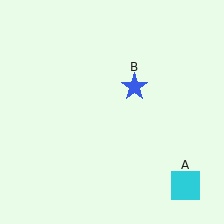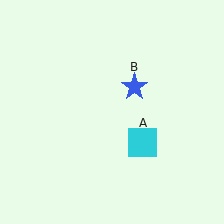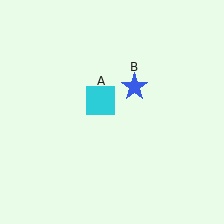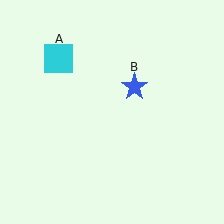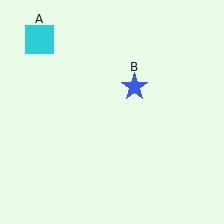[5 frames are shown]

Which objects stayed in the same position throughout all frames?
Blue star (object B) remained stationary.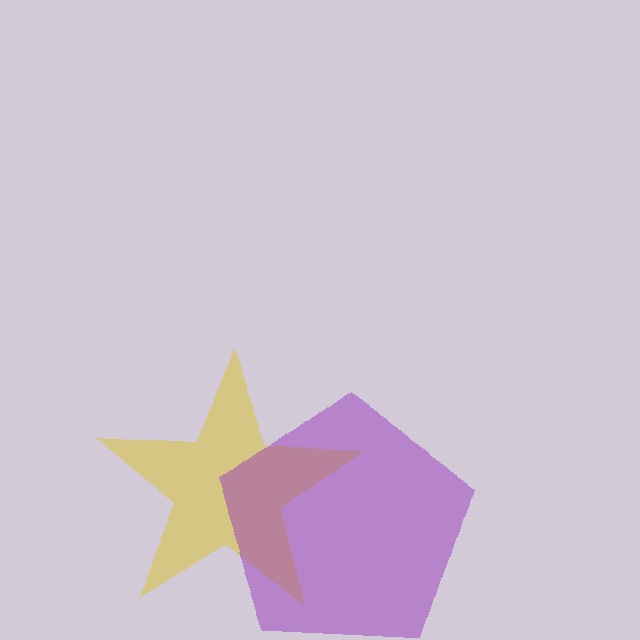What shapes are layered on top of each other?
The layered shapes are: a yellow star, a purple pentagon.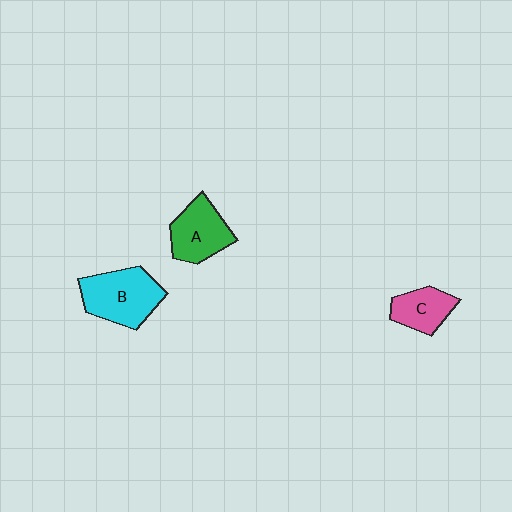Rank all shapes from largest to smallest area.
From largest to smallest: B (cyan), A (green), C (pink).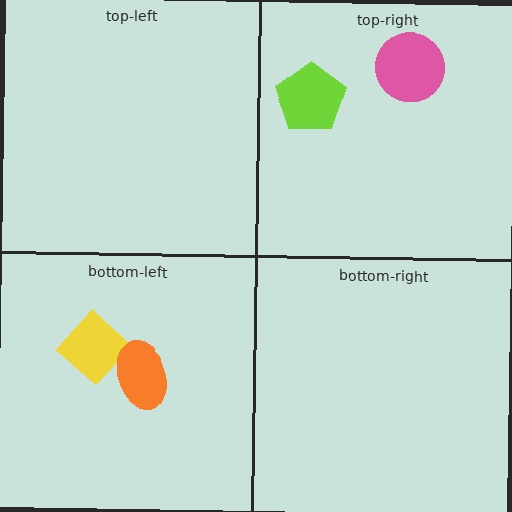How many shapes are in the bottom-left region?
2.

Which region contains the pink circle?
The top-right region.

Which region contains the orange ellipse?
The bottom-left region.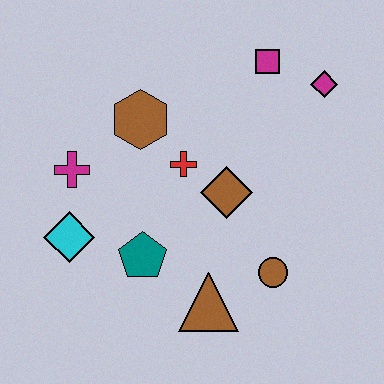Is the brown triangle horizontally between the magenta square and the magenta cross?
Yes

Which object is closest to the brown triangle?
The brown circle is closest to the brown triangle.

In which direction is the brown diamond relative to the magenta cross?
The brown diamond is to the right of the magenta cross.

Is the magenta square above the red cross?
Yes